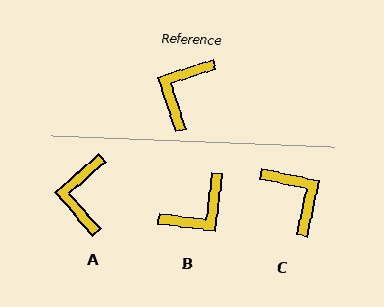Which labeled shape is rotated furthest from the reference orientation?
B, about 155 degrees away.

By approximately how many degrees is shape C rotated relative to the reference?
Approximately 120 degrees clockwise.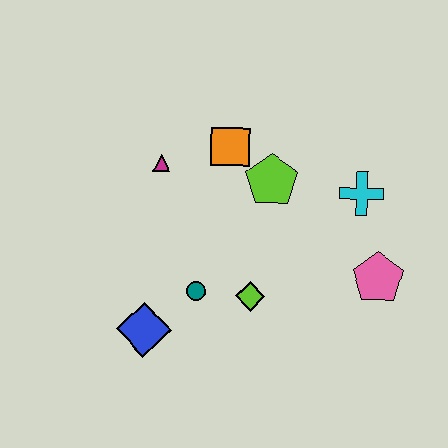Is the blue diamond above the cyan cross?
No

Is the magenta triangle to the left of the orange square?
Yes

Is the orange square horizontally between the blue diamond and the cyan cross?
Yes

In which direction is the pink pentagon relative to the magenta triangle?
The pink pentagon is to the right of the magenta triangle.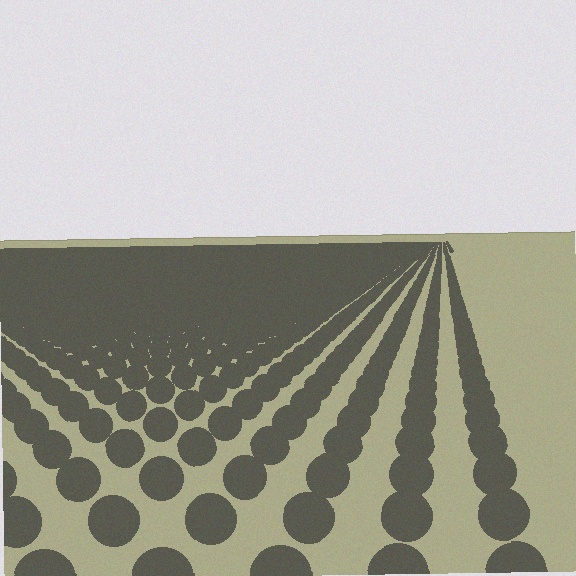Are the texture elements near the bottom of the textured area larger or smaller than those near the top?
Larger. Near the bottom, elements are closer to the viewer and appear at a bigger on-screen size.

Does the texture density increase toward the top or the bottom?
Density increases toward the top.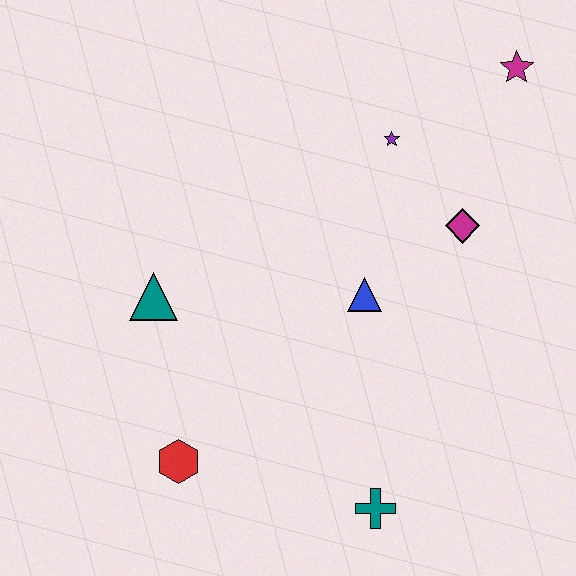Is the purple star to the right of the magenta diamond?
No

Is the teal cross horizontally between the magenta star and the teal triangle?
Yes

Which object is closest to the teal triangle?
The red hexagon is closest to the teal triangle.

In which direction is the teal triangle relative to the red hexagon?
The teal triangle is above the red hexagon.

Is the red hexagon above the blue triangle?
No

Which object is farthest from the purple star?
The red hexagon is farthest from the purple star.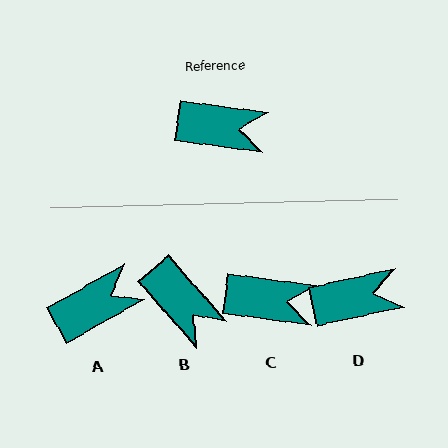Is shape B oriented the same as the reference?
No, it is off by about 41 degrees.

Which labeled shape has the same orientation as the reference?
C.